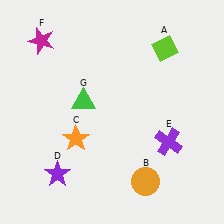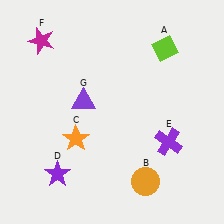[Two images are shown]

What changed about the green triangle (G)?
In Image 1, G is green. In Image 2, it changed to purple.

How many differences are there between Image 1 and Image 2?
There is 1 difference between the two images.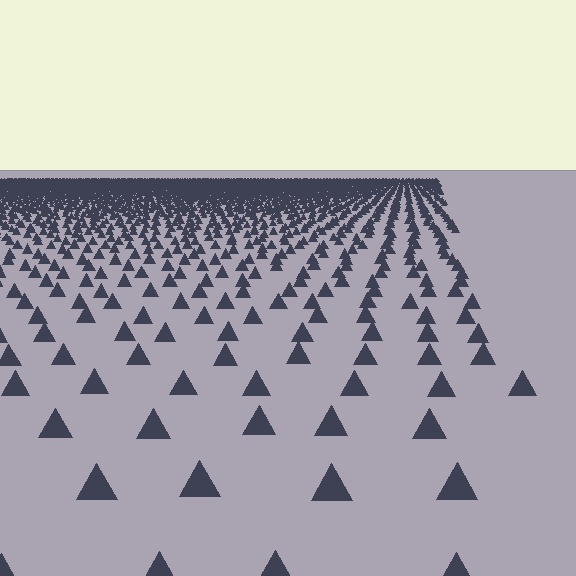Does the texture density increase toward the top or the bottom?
Density increases toward the top.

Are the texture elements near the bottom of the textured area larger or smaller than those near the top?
Larger. Near the bottom, elements are closer to the viewer and appear at a bigger on-screen size.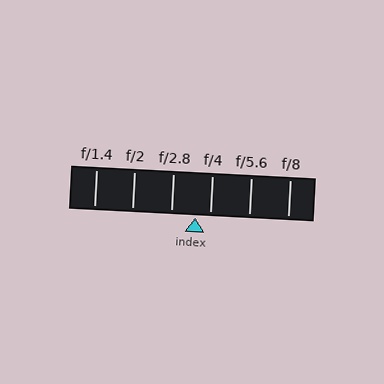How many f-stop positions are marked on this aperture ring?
There are 6 f-stop positions marked.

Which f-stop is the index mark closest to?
The index mark is closest to f/4.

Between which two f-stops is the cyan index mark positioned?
The index mark is between f/2.8 and f/4.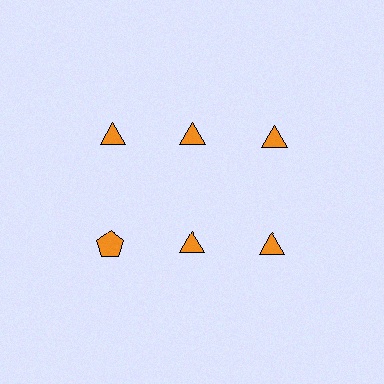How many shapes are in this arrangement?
There are 6 shapes arranged in a grid pattern.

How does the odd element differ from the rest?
It has a different shape: pentagon instead of triangle.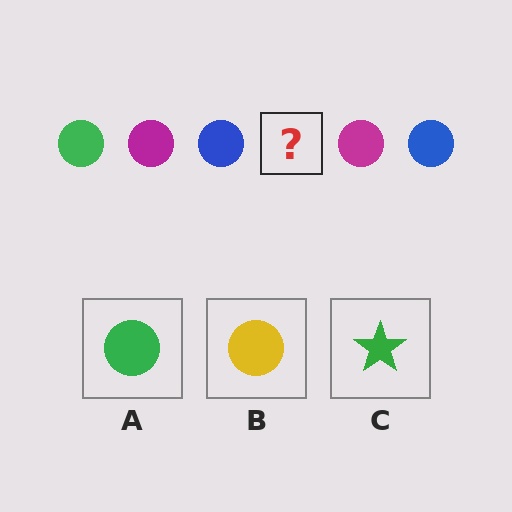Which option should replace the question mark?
Option A.